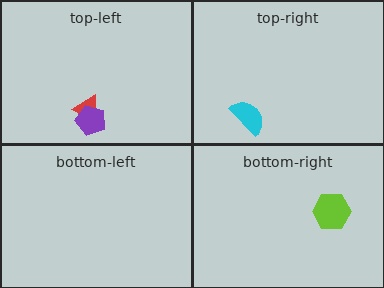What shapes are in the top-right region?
The cyan semicircle.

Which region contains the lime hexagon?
The bottom-right region.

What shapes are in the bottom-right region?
The lime hexagon.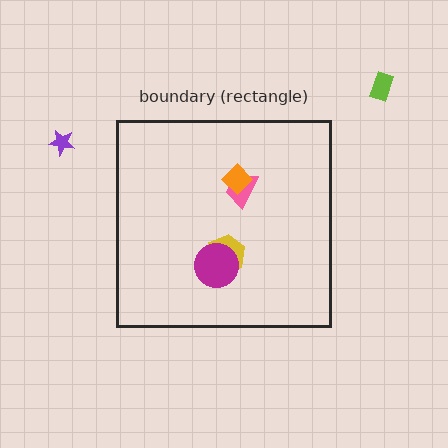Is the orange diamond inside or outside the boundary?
Inside.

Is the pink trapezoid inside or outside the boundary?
Inside.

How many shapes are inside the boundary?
4 inside, 2 outside.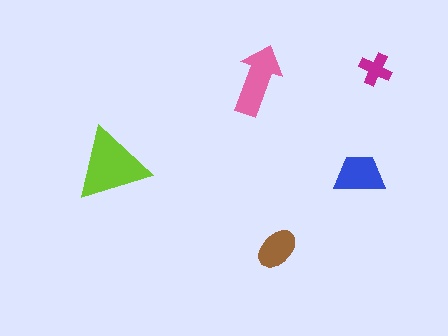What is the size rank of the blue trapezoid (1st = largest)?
3rd.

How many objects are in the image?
There are 5 objects in the image.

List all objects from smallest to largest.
The magenta cross, the brown ellipse, the blue trapezoid, the pink arrow, the lime triangle.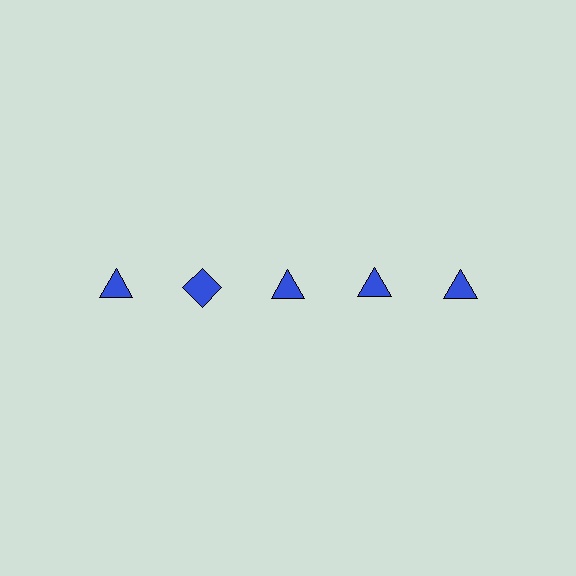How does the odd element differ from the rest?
It has a different shape: diamond instead of triangle.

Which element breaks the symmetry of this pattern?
The blue diamond in the top row, second from left column breaks the symmetry. All other shapes are blue triangles.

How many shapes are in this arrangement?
There are 5 shapes arranged in a grid pattern.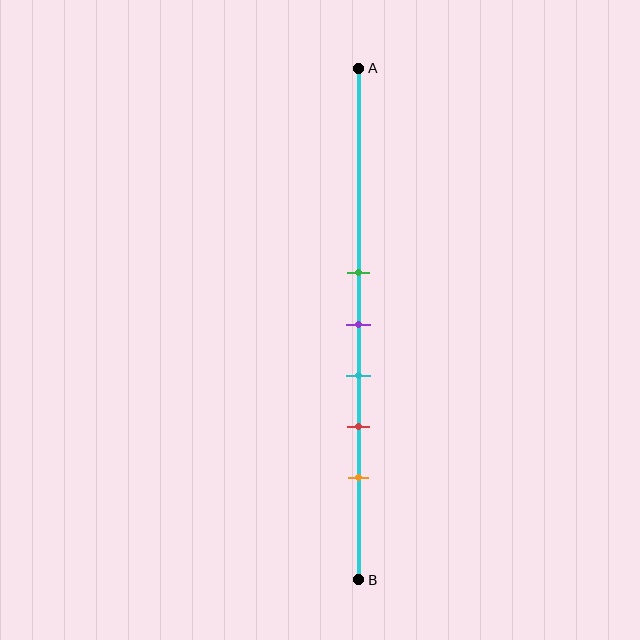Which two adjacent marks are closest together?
The green and purple marks are the closest adjacent pair.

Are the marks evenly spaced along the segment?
Yes, the marks are approximately evenly spaced.